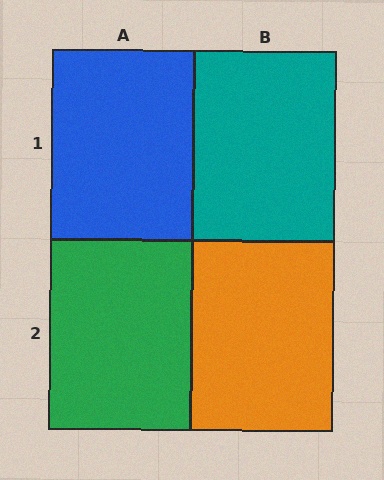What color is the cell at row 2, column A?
Green.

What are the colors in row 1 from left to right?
Blue, teal.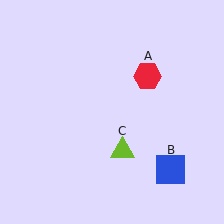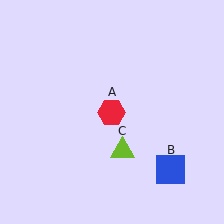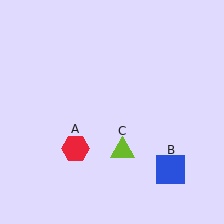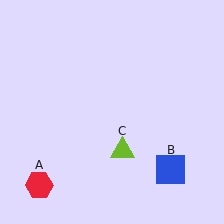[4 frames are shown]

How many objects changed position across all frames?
1 object changed position: red hexagon (object A).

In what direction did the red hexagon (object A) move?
The red hexagon (object A) moved down and to the left.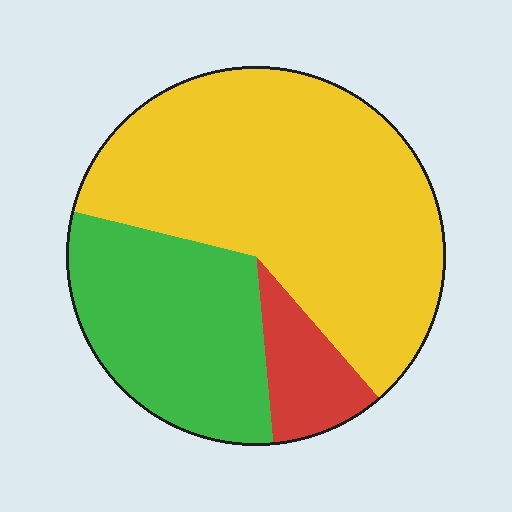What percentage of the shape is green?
Green takes up between a sixth and a third of the shape.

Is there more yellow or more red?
Yellow.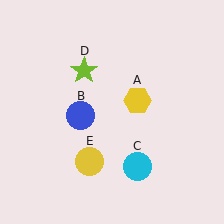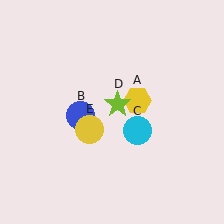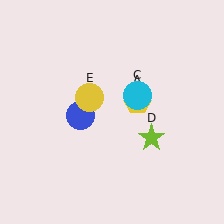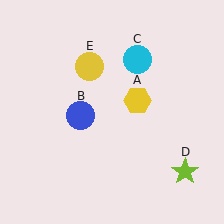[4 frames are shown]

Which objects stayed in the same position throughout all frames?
Yellow hexagon (object A) and blue circle (object B) remained stationary.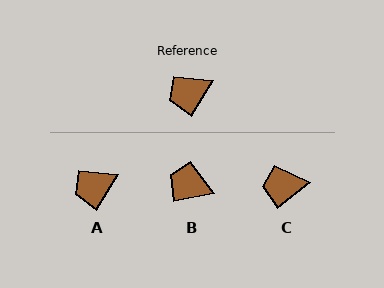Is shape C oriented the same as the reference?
No, it is off by about 20 degrees.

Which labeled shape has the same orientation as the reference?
A.